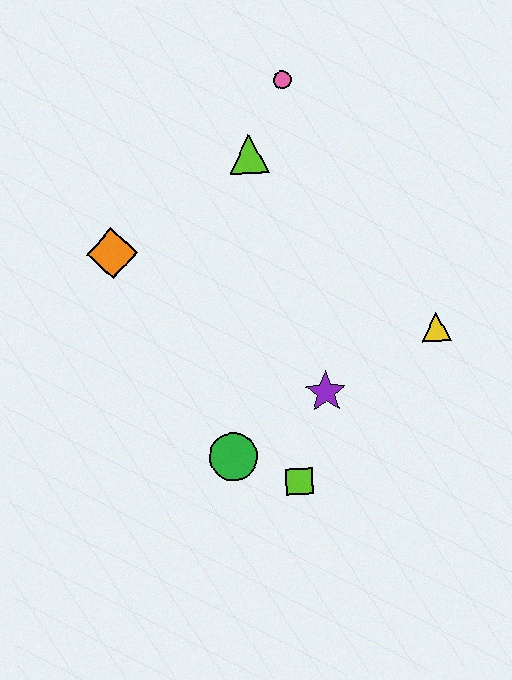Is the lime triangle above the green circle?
Yes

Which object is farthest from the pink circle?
The lime square is farthest from the pink circle.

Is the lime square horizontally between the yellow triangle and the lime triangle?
Yes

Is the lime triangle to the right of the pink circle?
No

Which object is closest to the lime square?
The green circle is closest to the lime square.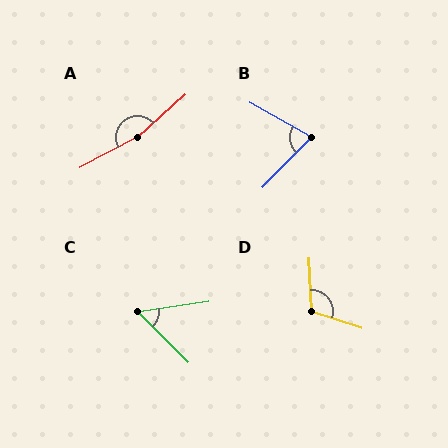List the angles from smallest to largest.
C (54°), B (74°), D (110°), A (166°).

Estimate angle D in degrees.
Approximately 110 degrees.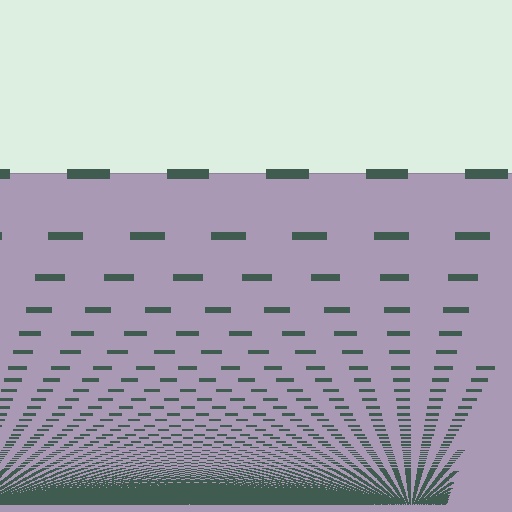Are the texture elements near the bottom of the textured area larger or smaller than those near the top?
Smaller. The gradient is inverted — elements near the bottom are smaller and denser.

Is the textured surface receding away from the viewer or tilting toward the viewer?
The surface appears to tilt toward the viewer. Texture elements get larger and sparser toward the top.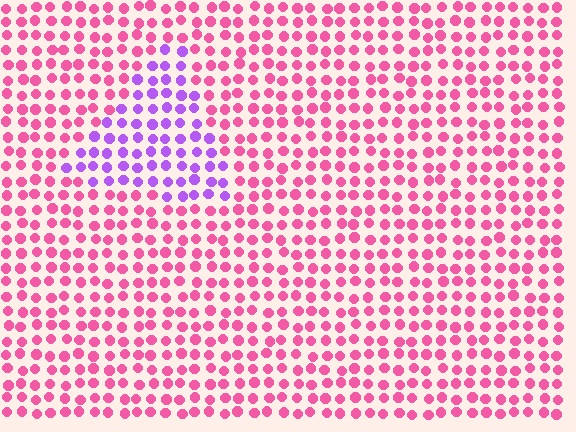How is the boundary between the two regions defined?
The boundary is defined purely by a slight shift in hue (about 55 degrees). Spacing, size, and orientation are identical on both sides.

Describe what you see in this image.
The image is filled with small pink elements in a uniform arrangement. A triangle-shaped region is visible where the elements are tinted to a slightly different hue, forming a subtle color boundary.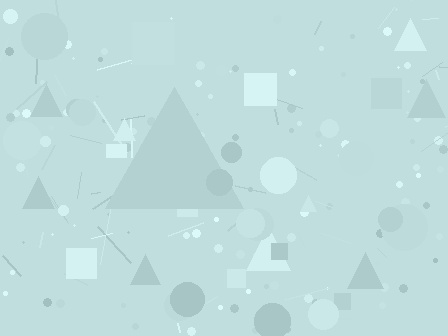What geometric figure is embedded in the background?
A triangle is embedded in the background.